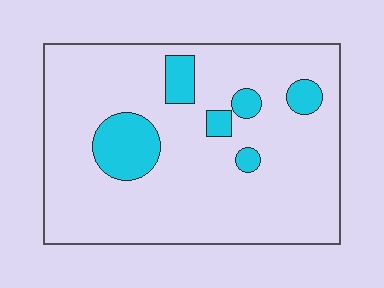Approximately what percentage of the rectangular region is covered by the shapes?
Approximately 15%.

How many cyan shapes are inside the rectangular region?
6.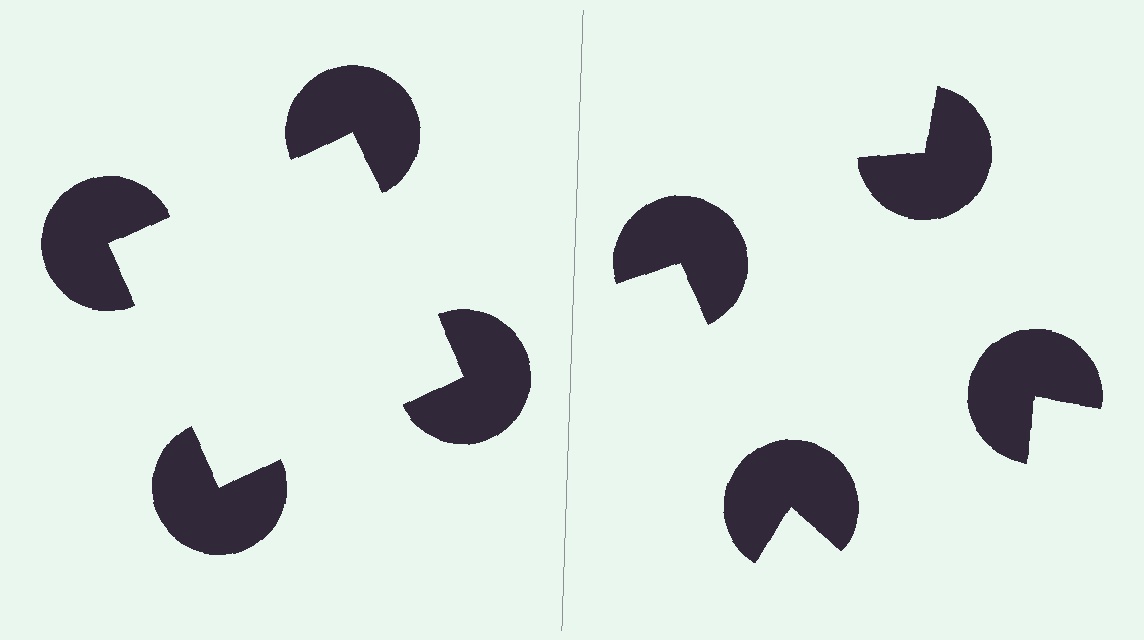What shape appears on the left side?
An illusory square.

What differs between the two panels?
The pac-man discs are positioned identically on both sides; only the wedge orientations differ. On the left they align to a square; on the right they are misaligned.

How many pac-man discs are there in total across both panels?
8 — 4 on each side.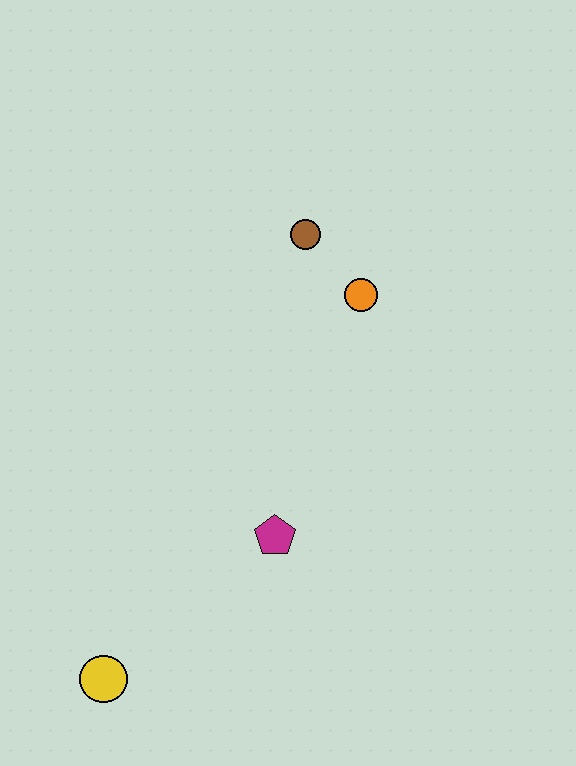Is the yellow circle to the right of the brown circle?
No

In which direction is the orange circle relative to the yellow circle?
The orange circle is above the yellow circle.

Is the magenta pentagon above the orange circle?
No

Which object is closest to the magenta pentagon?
The yellow circle is closest to the magenta pentagon.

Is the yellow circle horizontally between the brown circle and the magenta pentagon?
No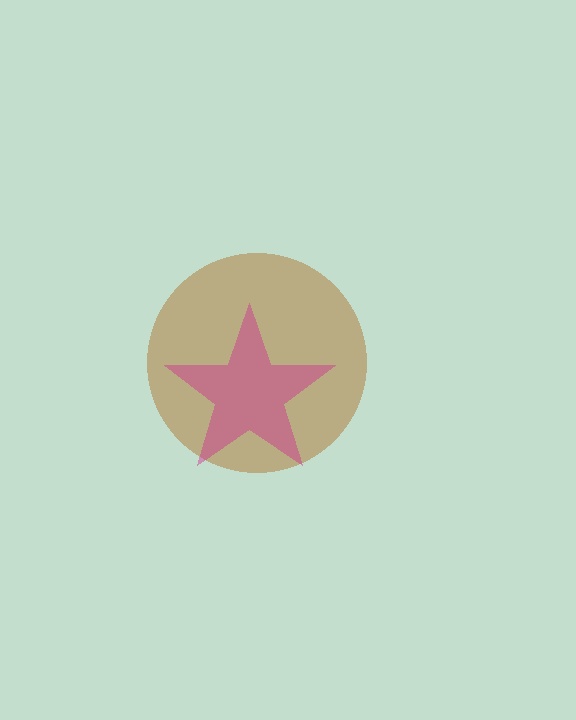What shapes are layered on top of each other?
The layered shapes are: a brown circle, a magenta star.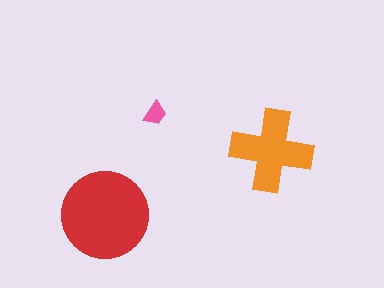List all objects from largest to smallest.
The red circle, the orange cross, the pink trapezoid.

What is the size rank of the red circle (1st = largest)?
1st.